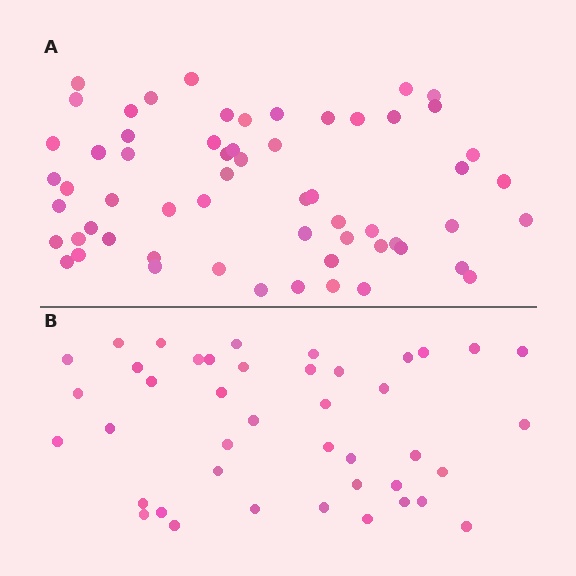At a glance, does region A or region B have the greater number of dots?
Region A (the top region) has more dots.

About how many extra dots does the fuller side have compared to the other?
Region A has approximately 20 more dots than region B.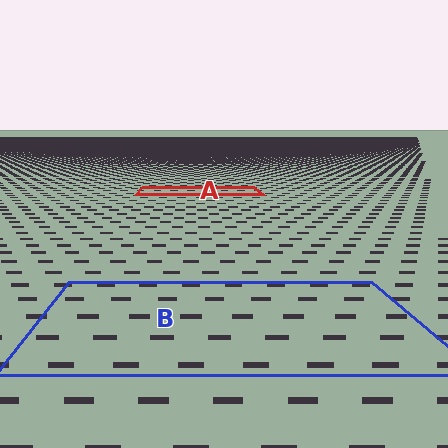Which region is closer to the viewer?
Region B is closer. The texture elements there are larger and more spread out.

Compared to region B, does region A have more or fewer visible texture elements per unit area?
Region A has more texture elements per unit area — they are packed more densely because it is farther away.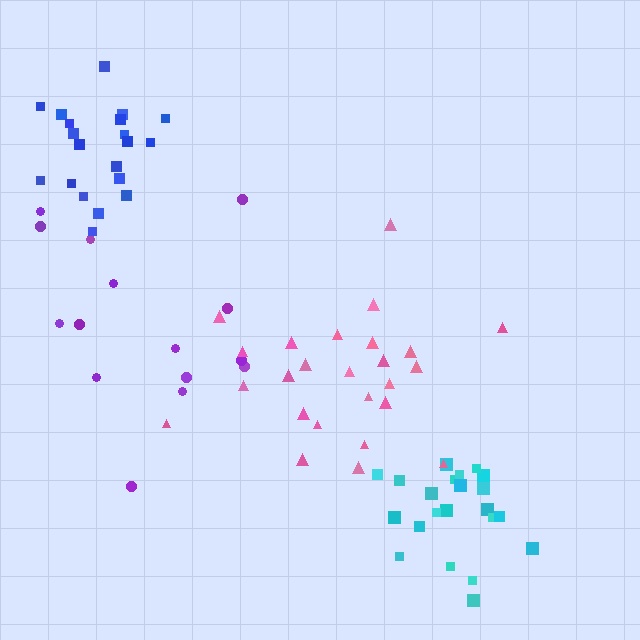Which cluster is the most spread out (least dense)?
Purple.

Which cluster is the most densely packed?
Blue.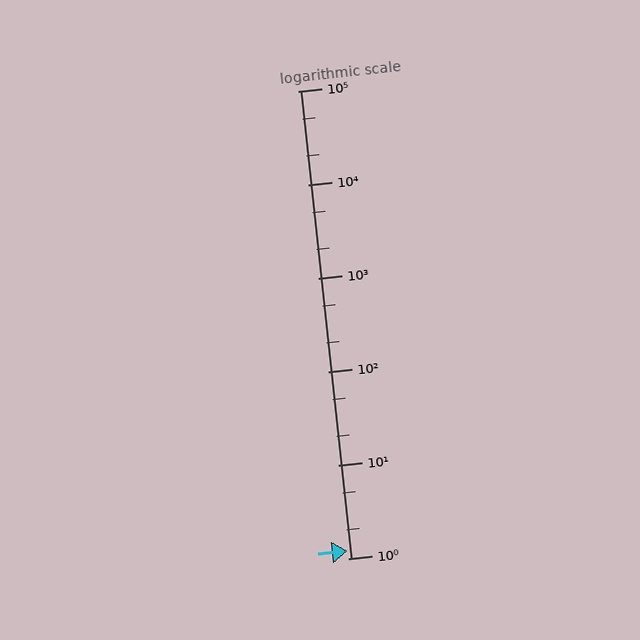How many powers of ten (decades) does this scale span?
The scale spans 5 decades, from 1 to 100000.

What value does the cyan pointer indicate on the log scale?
The pointer indicates approximately 1.2.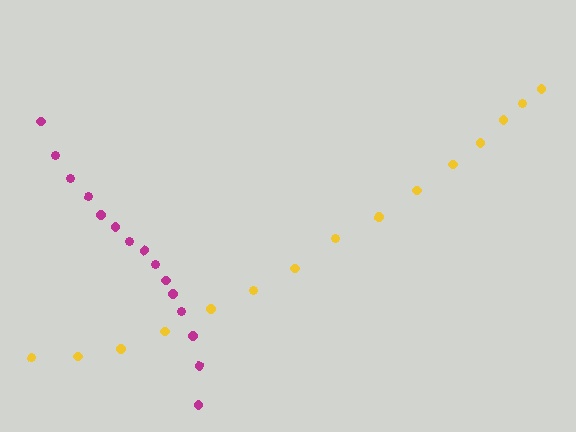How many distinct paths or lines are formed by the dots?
There are 2 distinct paths.